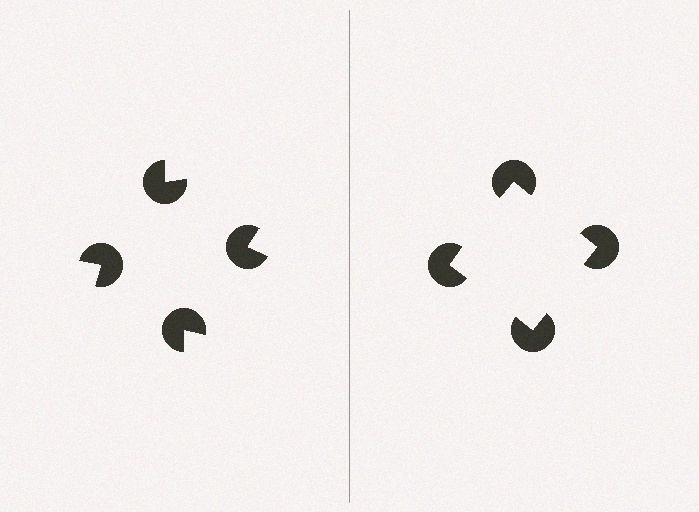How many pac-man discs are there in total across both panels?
8 — 4 on each side.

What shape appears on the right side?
An illusory square.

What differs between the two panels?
The pac-man discs are positioned identically on both sides; only the wedge orientations differ. On the right they align to a square; on the left they are misaligned.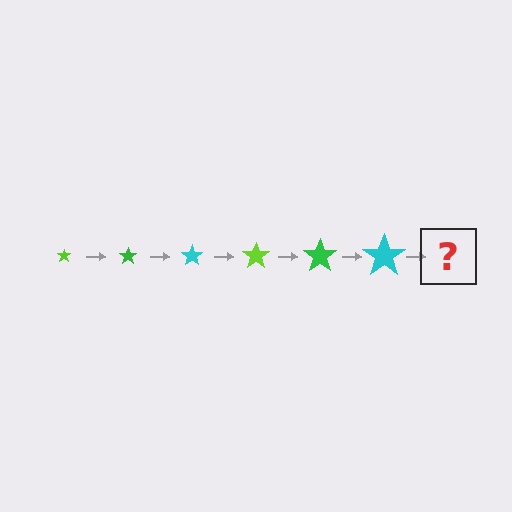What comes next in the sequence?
The next element should be a lime star, larger than the previous one.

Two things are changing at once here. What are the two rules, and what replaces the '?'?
The two rules are that the star grows larger each step and the color cycles through lime, green, and cyan. The '?' should be a lime star, larger than the previous one.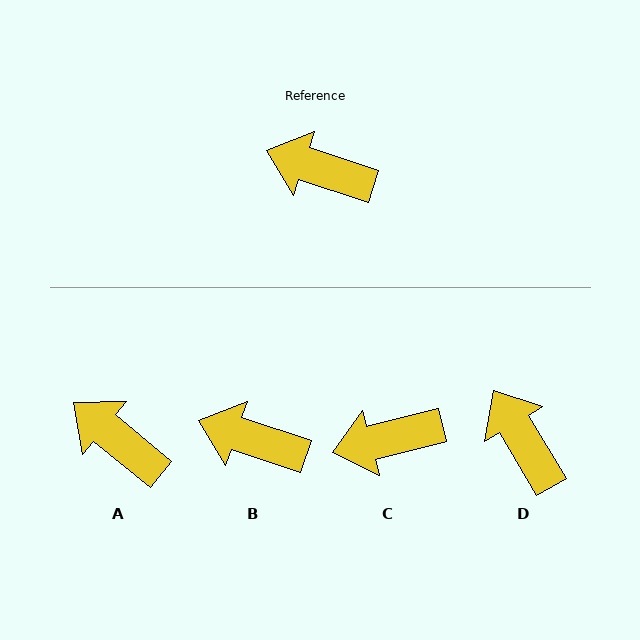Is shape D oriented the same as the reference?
No, it is off by about 41 degrees.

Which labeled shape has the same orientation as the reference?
B.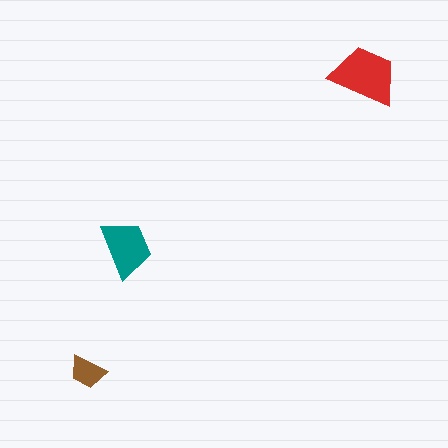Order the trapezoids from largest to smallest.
the red one, the teal one, the brown one.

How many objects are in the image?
There are 3 objects in the image.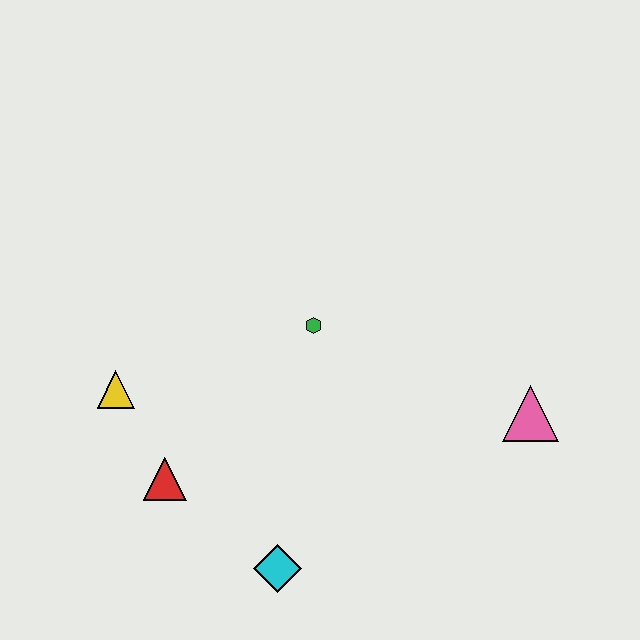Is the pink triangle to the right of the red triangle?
Yes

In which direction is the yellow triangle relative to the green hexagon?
The yellow triangle is to the left of the green hexagon.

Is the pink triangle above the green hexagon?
No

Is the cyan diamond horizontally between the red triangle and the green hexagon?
Yes